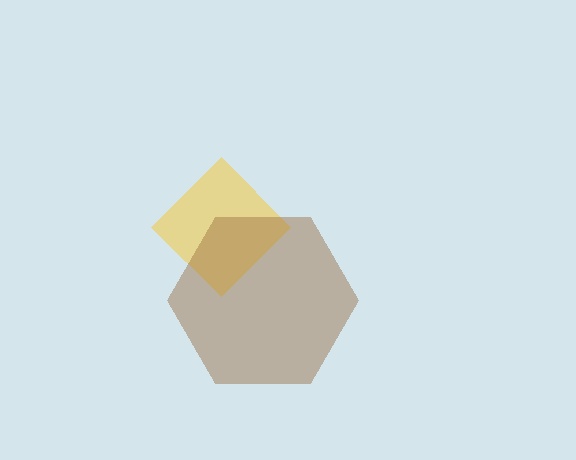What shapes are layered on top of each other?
The layered shapes are: a yellow diamond, a brown hexagon.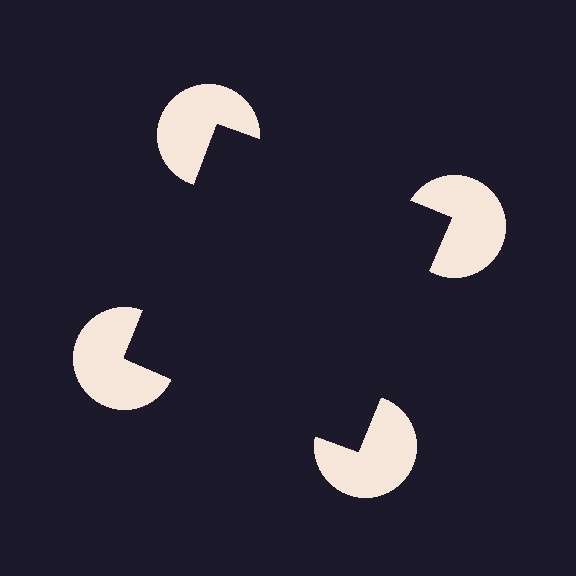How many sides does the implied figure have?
4 sides.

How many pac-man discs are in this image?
There are 4 — one at each vertex of the illusory square.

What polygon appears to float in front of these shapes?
An illusory square — its edges are inferred from the aligned wedge cuts in the pac-man discs, not physically drawn.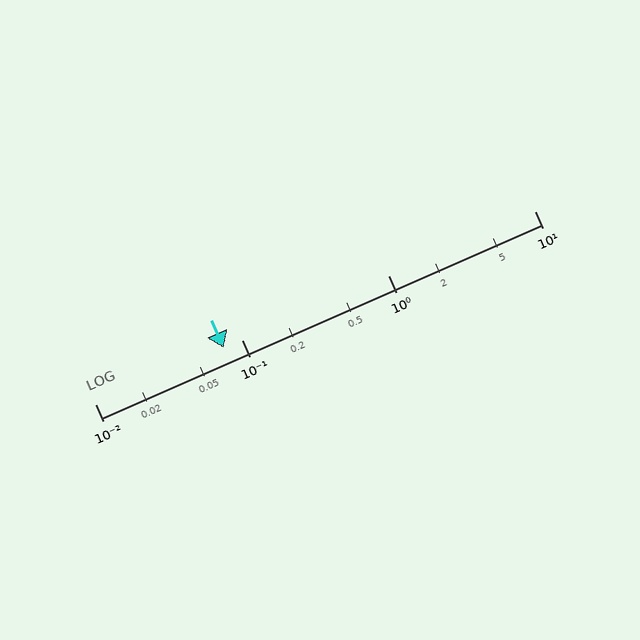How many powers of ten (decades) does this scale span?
The scale spans 3 decades, from 0.01 to 10.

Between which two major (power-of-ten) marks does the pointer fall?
The pointer is between 0.01 and 0.1.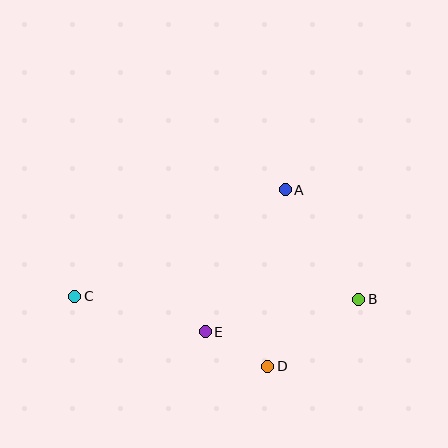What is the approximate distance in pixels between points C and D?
The distance between C and D is approximately 206 pixels.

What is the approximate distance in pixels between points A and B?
The distance between A and B is approximately 132 pixels.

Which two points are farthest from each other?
Points B and C are farthest from each other.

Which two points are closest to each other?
Points D and E are closest to each other.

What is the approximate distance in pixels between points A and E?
The distance between A and E is approximately 163 pixels.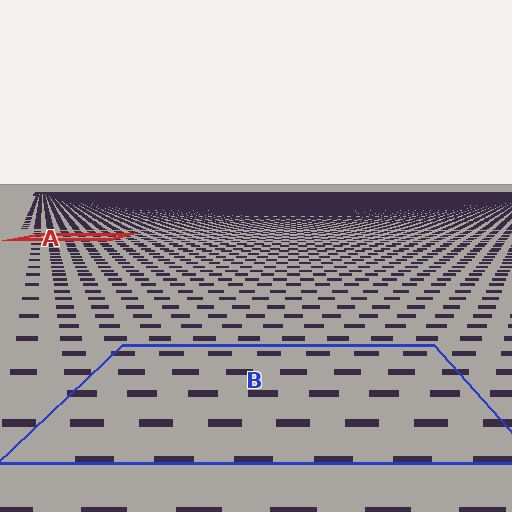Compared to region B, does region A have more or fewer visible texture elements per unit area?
Region A has more texture elements per unit area — they are packed more densely because it is farther away.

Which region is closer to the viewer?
Region B is closer. The texture elements there are larger and more spread out.